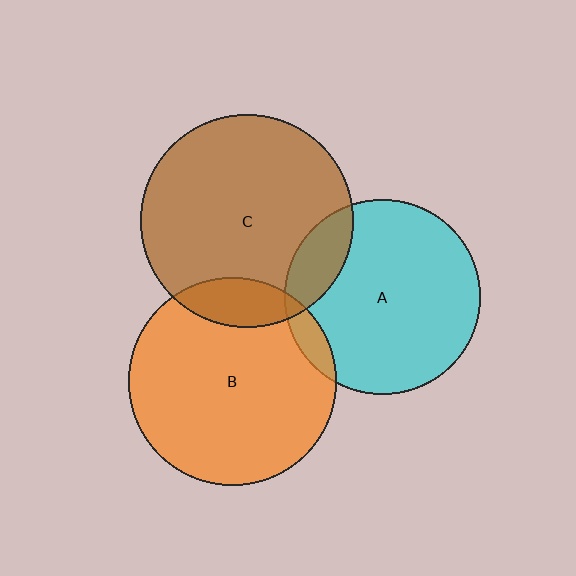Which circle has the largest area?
Circle C (brown).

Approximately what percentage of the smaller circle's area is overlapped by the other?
Approximately 5%.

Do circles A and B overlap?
Yes.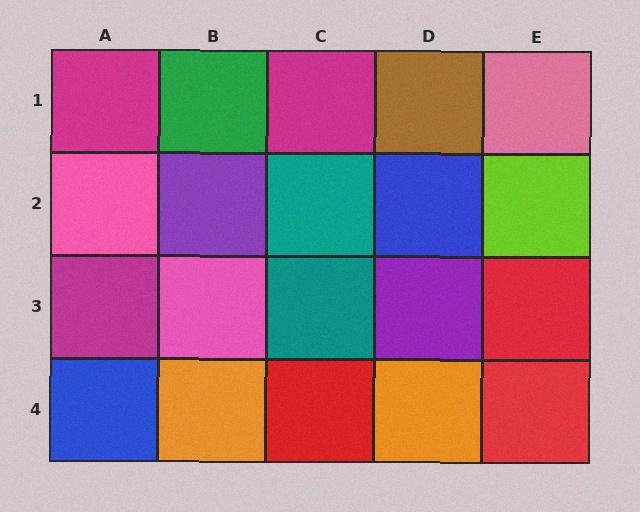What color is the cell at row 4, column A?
Blue.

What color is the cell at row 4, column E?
Red.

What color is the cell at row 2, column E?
Lime.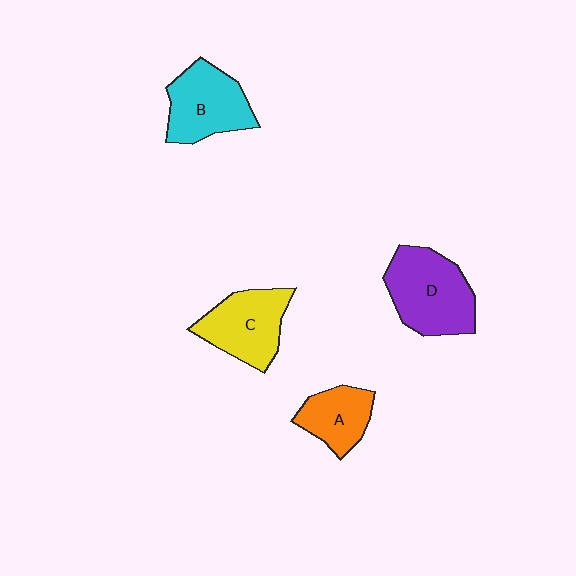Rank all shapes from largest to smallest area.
From largest to smallest: D (purple), B (cyan), C (yellow), A (orange).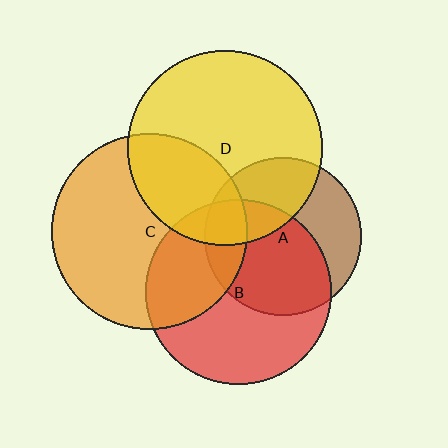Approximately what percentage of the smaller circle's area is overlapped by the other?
Approximately 60%.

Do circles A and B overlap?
Yes.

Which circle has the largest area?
Circle C (orange).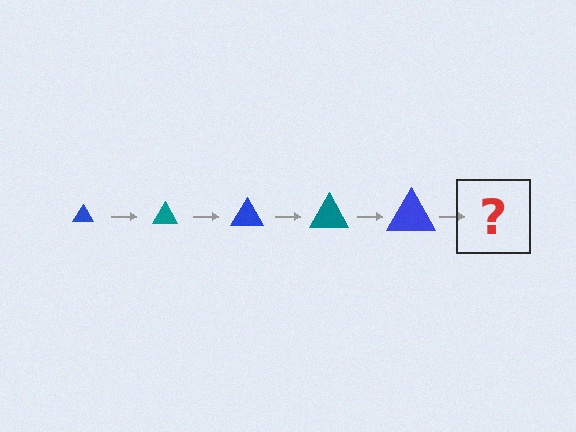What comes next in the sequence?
The next element should be a teal triangle, larger than the previous one.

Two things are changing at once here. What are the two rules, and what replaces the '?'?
The two rules are that the triangle grows larger each step and the color cycles through blue and teal. The '?' should be a teal triangle, larger than the previous one.